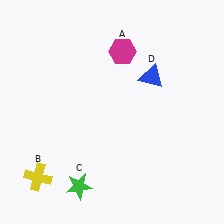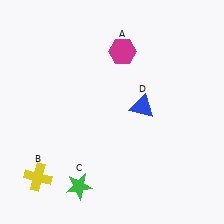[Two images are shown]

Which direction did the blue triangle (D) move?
The blue triangle (D) moved down.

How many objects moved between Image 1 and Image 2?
1 object moved between the two images.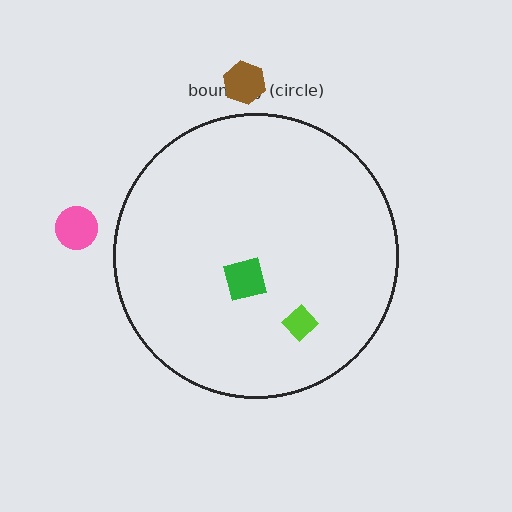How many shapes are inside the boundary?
2 inside, 2 outside.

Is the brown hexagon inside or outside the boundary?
Outside.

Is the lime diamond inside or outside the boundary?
Inside.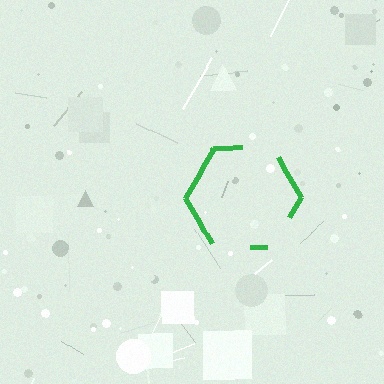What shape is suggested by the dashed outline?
The dashed outline suggests a hexagon.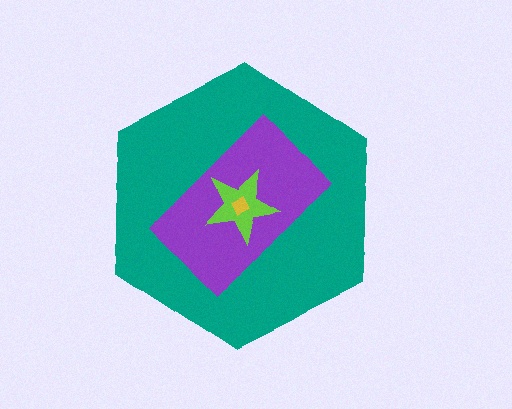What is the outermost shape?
The teal hexagon.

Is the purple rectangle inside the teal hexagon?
Yes.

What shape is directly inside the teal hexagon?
The purple rectangle.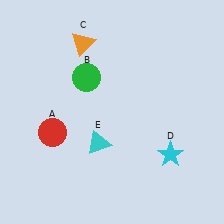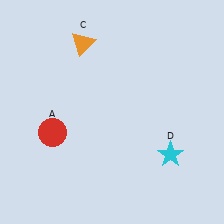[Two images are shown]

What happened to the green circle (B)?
The green circle (B) was removed in Image 2. It was in the top-left area of Image 1.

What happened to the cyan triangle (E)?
The cyan triangle (E) was removed in Image 2. It was in the bottom-left area of Image 1.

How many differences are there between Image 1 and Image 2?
There are 2 differences between the two images.